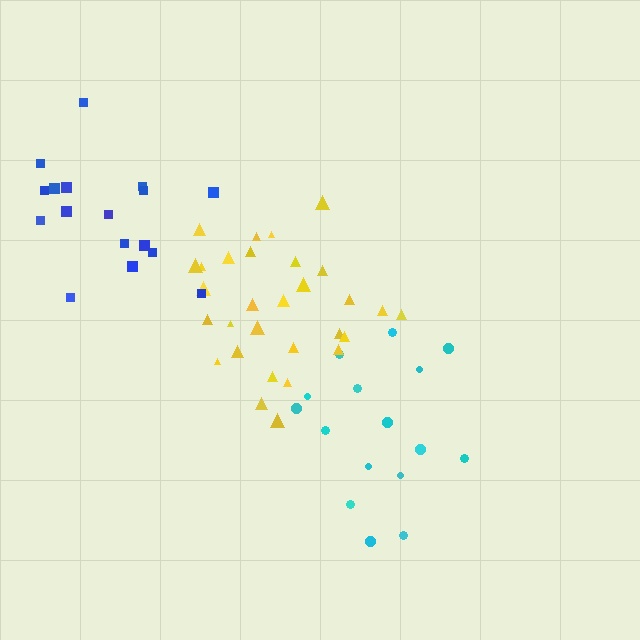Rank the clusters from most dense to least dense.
yellow, blue, cyan.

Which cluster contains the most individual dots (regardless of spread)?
Yellow (30).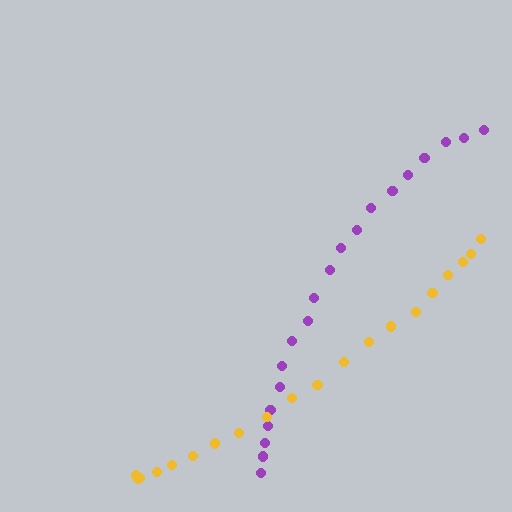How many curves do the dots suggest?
There are 2 distinct paths.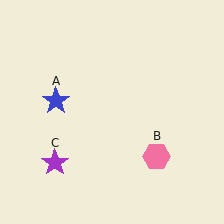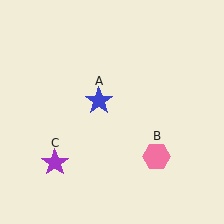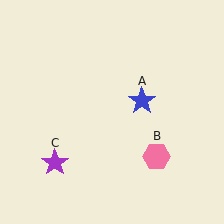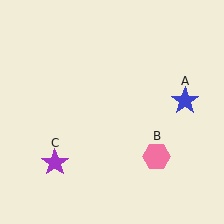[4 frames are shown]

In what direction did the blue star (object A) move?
The blue star (object A) moved right.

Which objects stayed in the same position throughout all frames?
Pink hexagon (object B) and purple star (object C) remained stationary.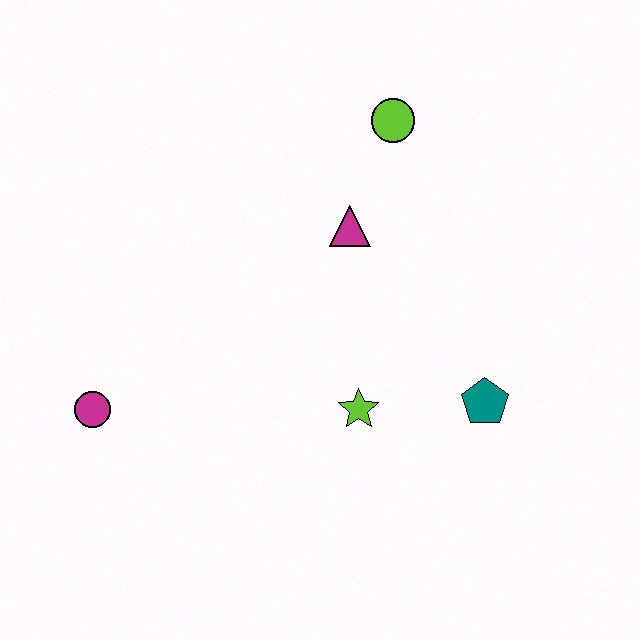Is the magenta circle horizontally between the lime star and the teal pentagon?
No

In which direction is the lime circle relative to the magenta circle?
The lime circle is to the right of the magenta circle.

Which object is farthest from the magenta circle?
The lime circle is farthest from the magenta circle.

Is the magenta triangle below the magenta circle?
No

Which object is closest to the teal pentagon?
The lime star is closest to the teal pentagon.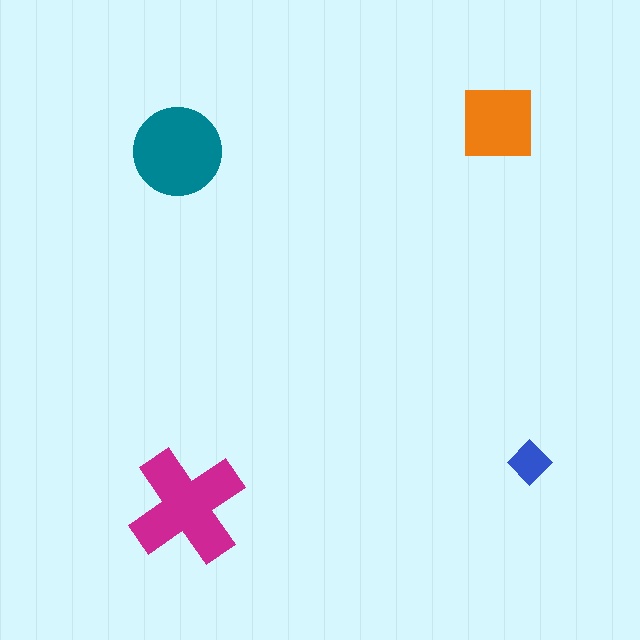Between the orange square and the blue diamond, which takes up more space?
The orange square.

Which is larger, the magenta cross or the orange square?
The magenta cross.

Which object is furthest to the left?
The teal circle is leftmost.